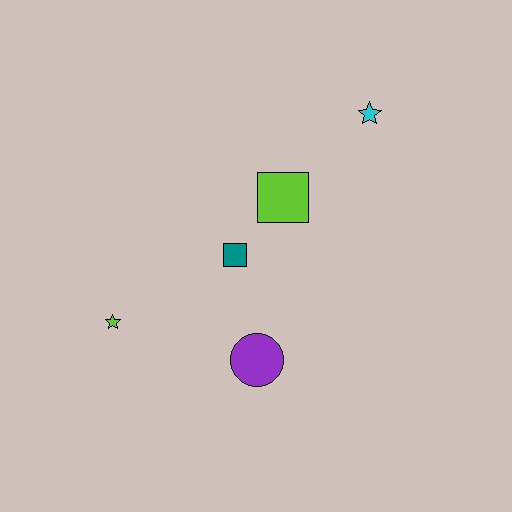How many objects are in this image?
There are 5 objects.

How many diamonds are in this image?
There are no diamonds.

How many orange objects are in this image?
There are no orange objects.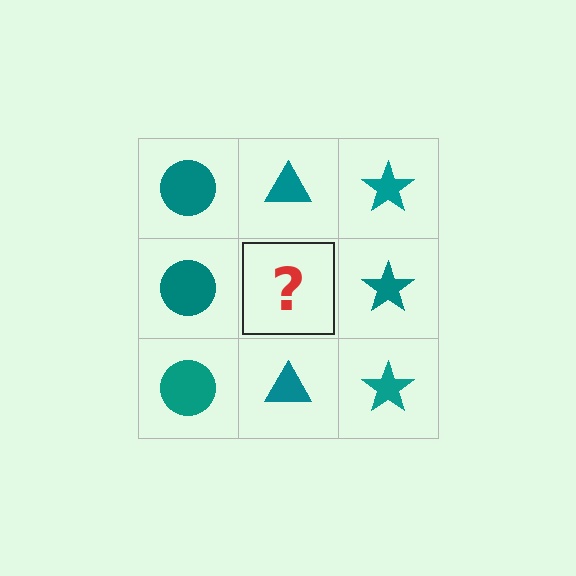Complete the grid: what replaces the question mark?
The question mark should be replaced with a teal triangle.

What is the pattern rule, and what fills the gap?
The rule is that each column has a consistent shape. The gap should be filled with a teal triangle.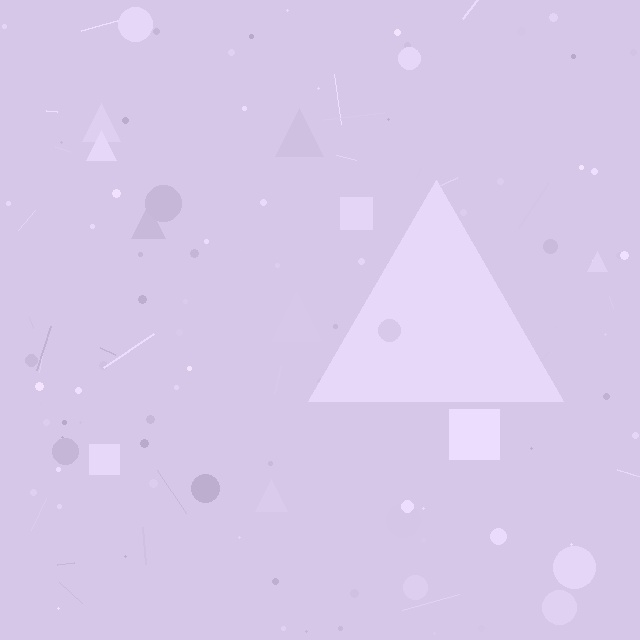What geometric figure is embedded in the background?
A triangle is embedded in the background.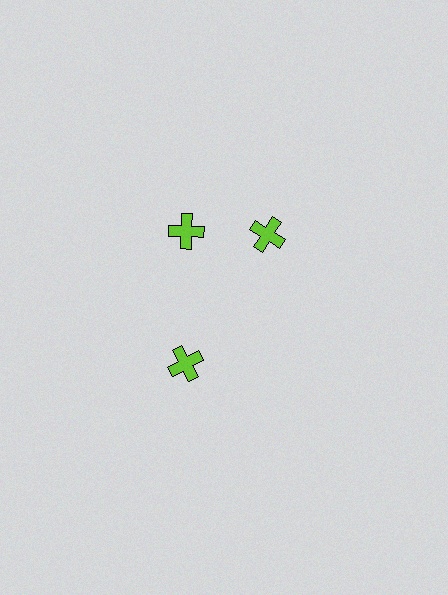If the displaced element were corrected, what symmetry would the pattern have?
It would have 3-fold rotational symmetry — the pattern would map onto itself every 120 degrees.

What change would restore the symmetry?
The symmetry would be restored by rotating it back into even spacing with its neighbors so that all 3 crosses sit at equal angles and equal distance from the center.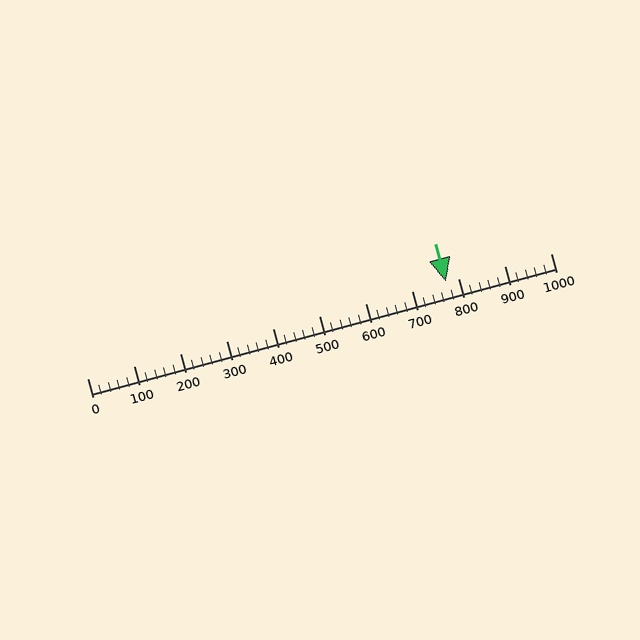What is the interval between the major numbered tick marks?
The major tick marks are spaced 100 units apart.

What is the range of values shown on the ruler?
The ruler shows values from 0 to 1000.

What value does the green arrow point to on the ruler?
The green arrow points to approximately 774.